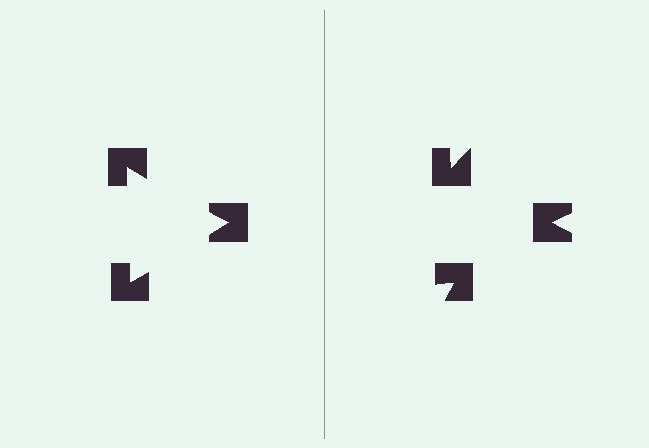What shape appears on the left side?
An illusory triangle.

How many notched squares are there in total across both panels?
6 — 3 on each side.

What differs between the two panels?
The notched squares are positioned identically on both sides; only the wedge orientations differ. On the left they align to a triangle; on the right they are misaligned.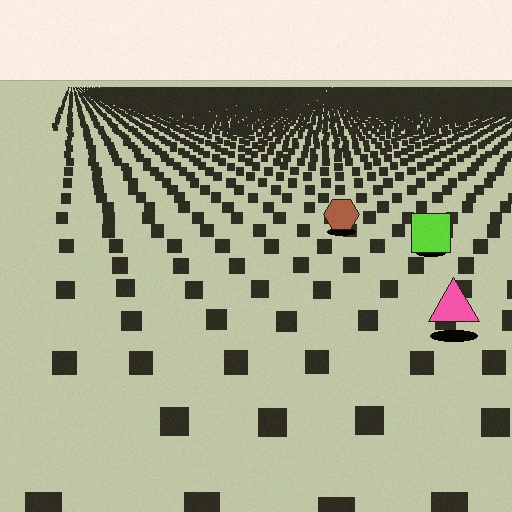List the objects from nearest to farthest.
From nearest to farthest: the pink triangle, the lime square, the brown hexagon.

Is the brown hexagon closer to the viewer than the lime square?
No. The lime square is closer — you can tell from the texture gradient: the ground texture is coarser near it.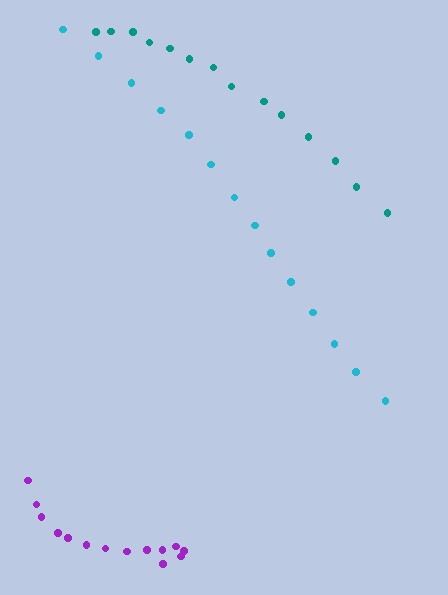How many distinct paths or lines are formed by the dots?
There are 3 distinct paths.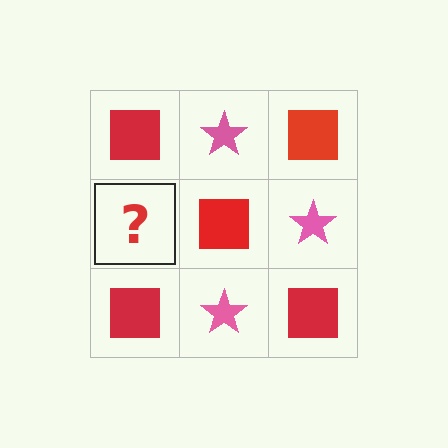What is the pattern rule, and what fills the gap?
The rule is that it alternates red square and pink star in a checkerboard pattern. The gap should be filled with a pink star.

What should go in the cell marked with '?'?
The missing cell should contain a pink star.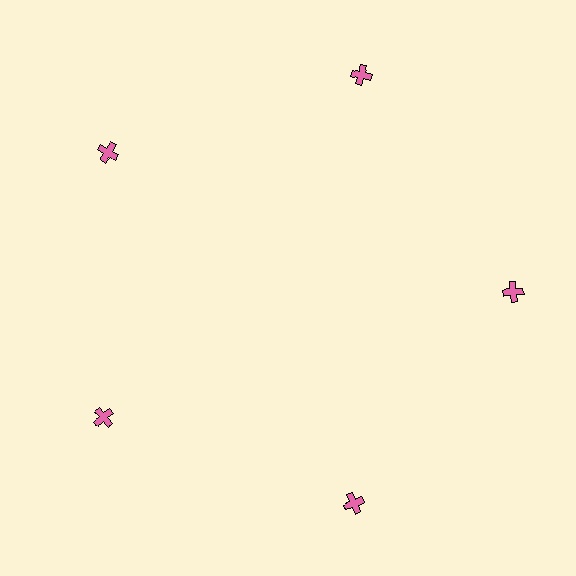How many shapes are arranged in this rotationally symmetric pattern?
There are 5 shapes, arranged in 5 groups of 1.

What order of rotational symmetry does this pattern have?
This pattern has 5-fold rotational symmetry.